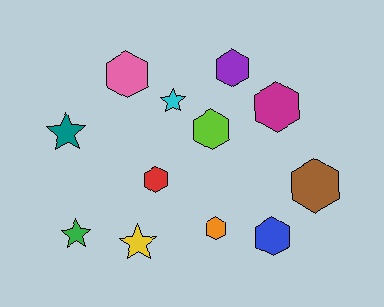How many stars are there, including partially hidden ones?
There are 4 stars.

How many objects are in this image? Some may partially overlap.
There are 12 objects.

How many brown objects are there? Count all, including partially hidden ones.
There is 1 brown object.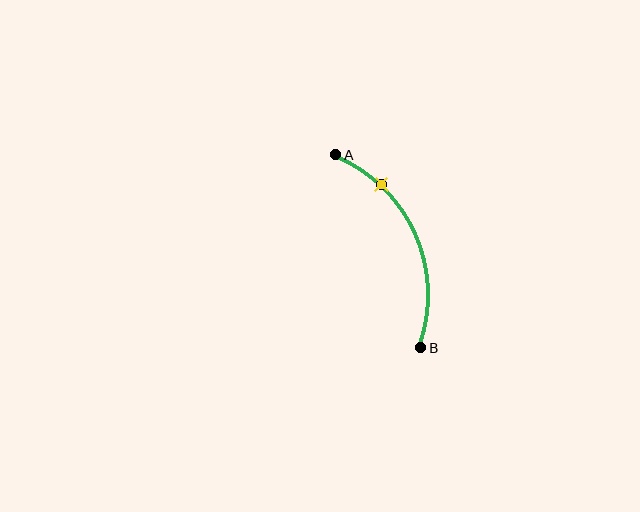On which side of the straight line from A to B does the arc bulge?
The arc bulges to the right of the straight line connecting A and B.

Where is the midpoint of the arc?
The arc midpoint is the point on the curve farthest from the straight line joining A and B. It sits to the right of that line.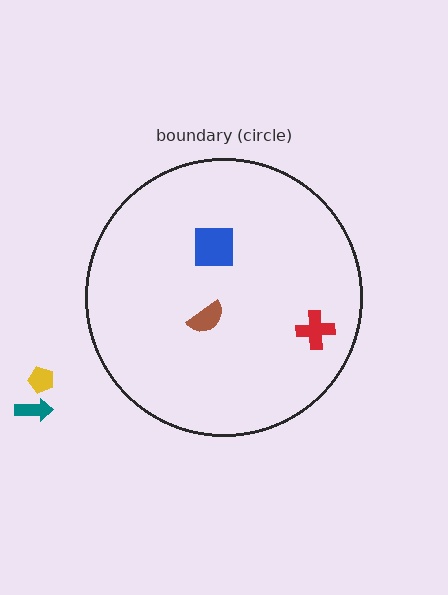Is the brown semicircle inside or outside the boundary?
Inside.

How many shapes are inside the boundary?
3 inside, 2 outside.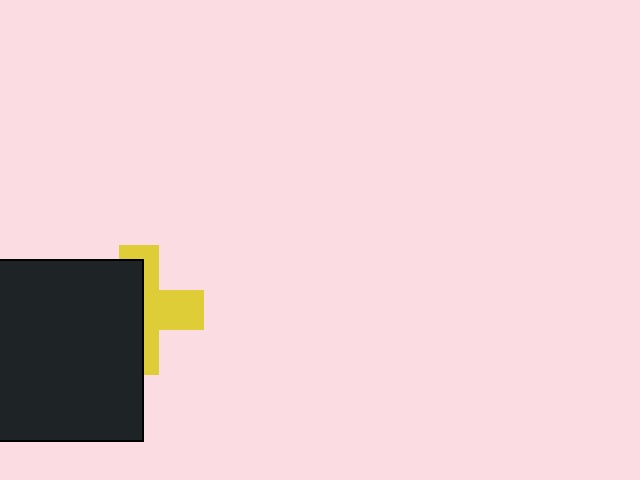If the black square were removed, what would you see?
You would see the complete yellow cross.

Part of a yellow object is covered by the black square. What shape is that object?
It is a cross.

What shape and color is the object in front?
The object in front is a black square.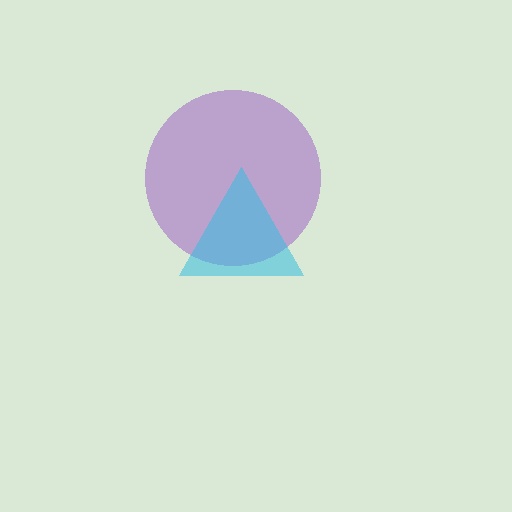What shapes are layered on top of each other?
The layered shapes are: a purple circle, a cyan triangle.